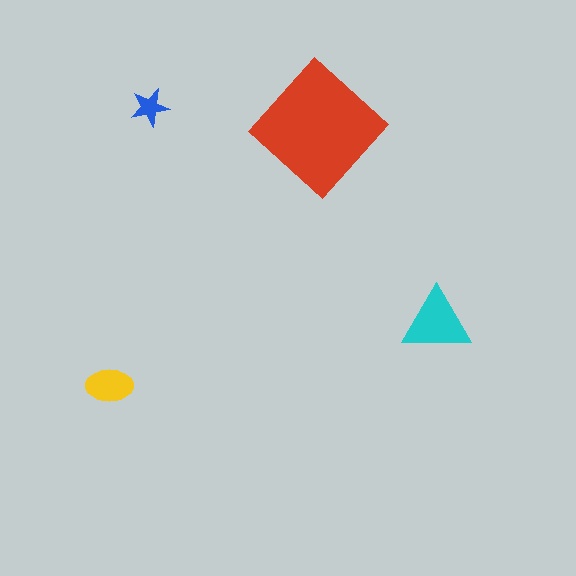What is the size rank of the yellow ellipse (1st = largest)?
3rd.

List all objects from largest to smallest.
The red diamond, the cyan triangle, the yellow ellipse, the blue star.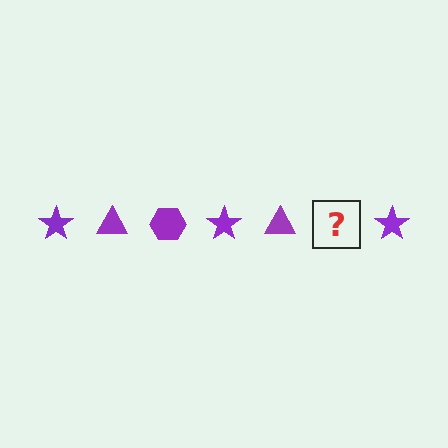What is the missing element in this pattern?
The missing element is a purple hexagon.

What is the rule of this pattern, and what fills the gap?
The rule is that the pattern cycles through star, triangle, hexagon shapes in purple. The gap should be filled with a purple hexagon.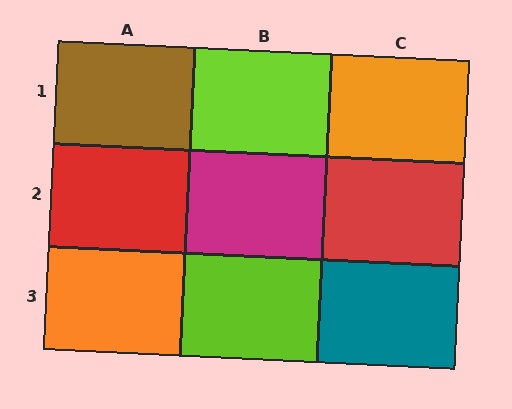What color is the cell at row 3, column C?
Teal.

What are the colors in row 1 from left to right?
Brown, lime, orange.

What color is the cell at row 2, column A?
Red.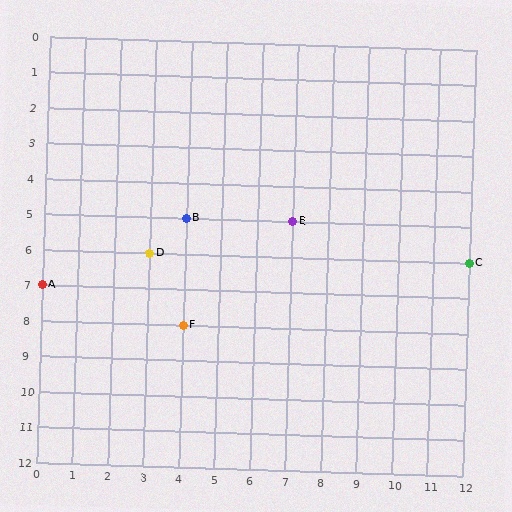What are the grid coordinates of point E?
Point E is at grid coordinates (7, 5).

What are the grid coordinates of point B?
Point B is at grid coordinates (4, 5).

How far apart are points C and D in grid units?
Points C and D are 9 columns apart.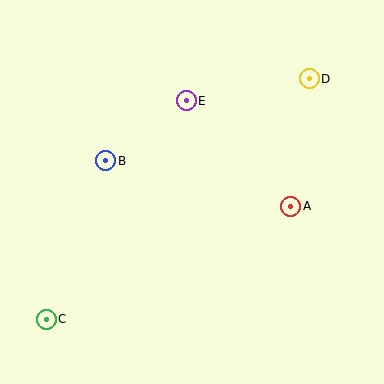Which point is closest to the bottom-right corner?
Point A is closest to the bottom-right corner.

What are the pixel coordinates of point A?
Point A is at (291, 206).